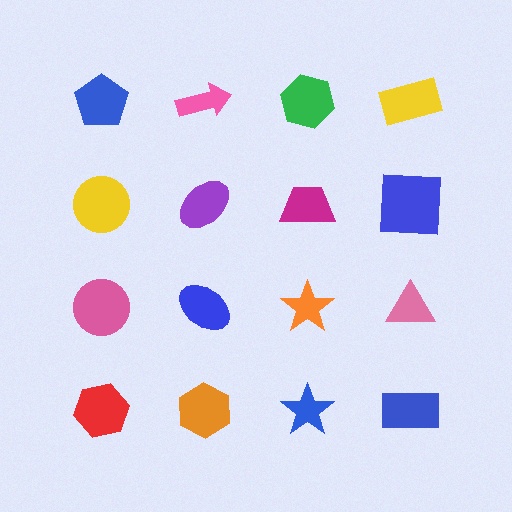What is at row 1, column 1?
A blue pentagon.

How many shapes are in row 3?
4 shapes.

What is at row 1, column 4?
A yellow rectangle.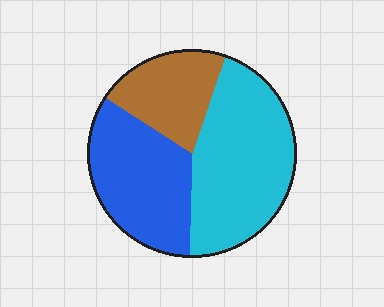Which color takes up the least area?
Brown, at roughly 20%.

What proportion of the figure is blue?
Blue covers about 35% of the figure.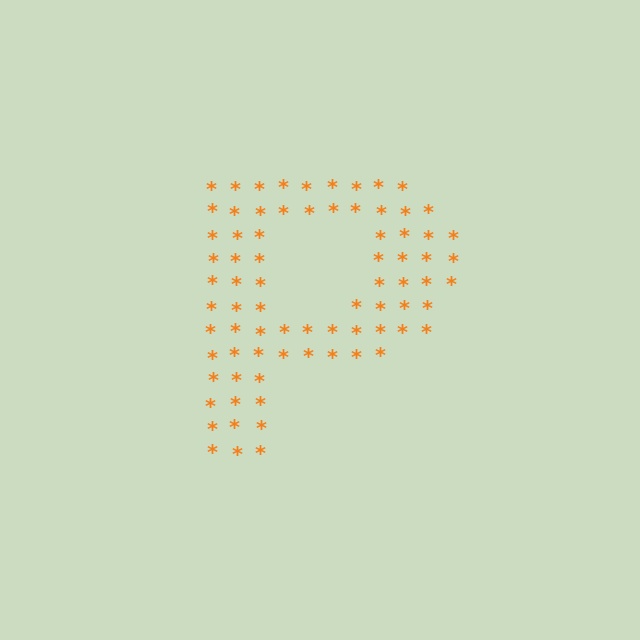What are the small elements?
The small elements are asterisks.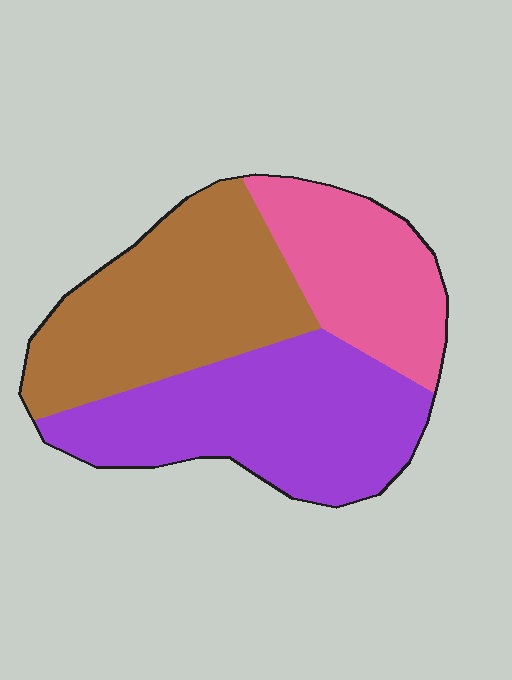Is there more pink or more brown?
Brown.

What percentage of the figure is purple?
Purple takes up between a quarter and a half of the figure.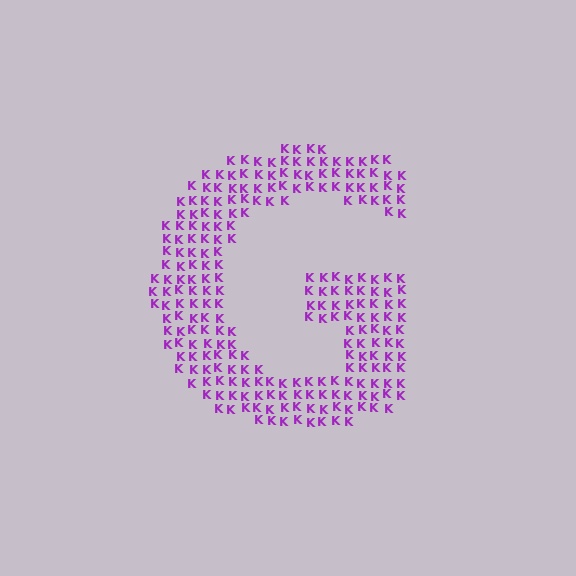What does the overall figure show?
The overall figure shows the letter G.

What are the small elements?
The small elements are letter K's.